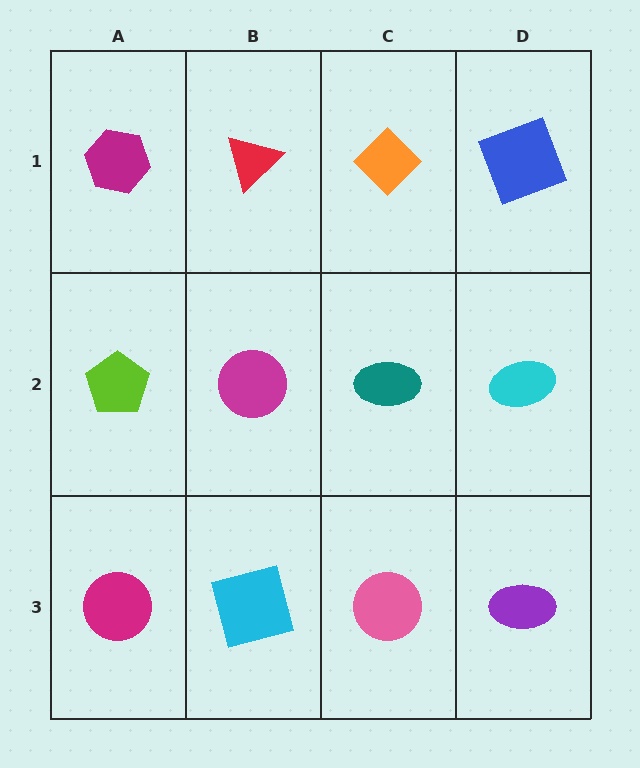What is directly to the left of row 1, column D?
An orange diamond.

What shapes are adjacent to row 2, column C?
An orange diamond (row 1, column C), a pink circle (row 3, column C), a magenta circle (row 2, column B), a cyan ellipse (row 2, column D).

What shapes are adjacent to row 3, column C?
A teal ellipse (row 2, column C), a cyan square (row 3, column B), a purple ellipse (row 3, column D).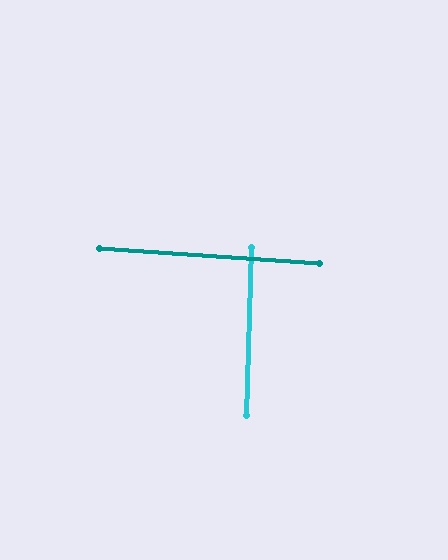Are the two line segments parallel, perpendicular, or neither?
Perpendicular — they meet at approximately 88°.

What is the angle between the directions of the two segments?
Approximately 88 degrees.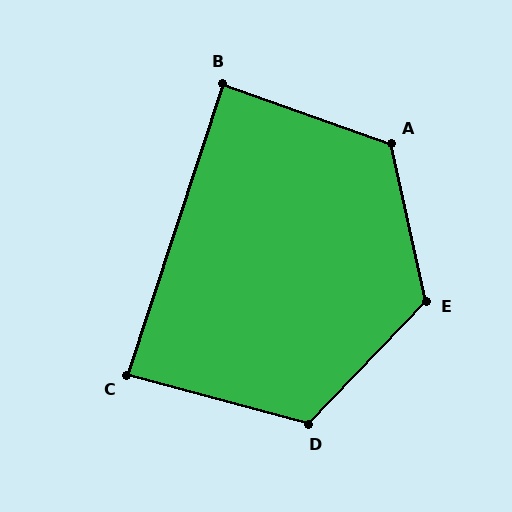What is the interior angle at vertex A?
Approximately 122 degrees (obtuse).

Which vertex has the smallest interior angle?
C, at approximately 87 degrees.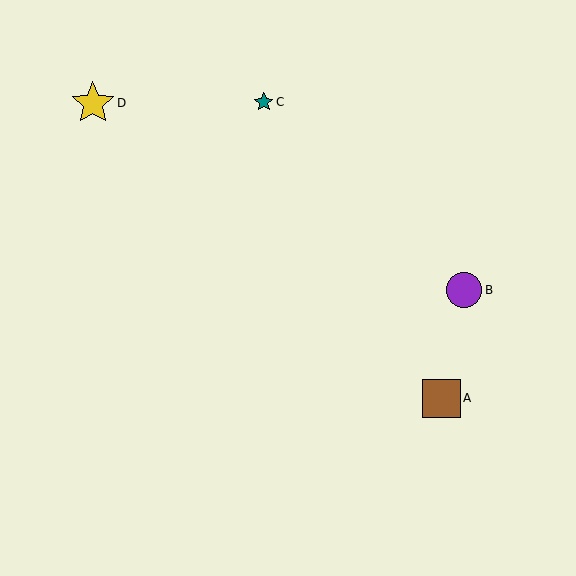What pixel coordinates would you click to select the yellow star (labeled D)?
Click at (93, 104) to select the yellow star D.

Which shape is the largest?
The yellow star (labeled D) is the largest.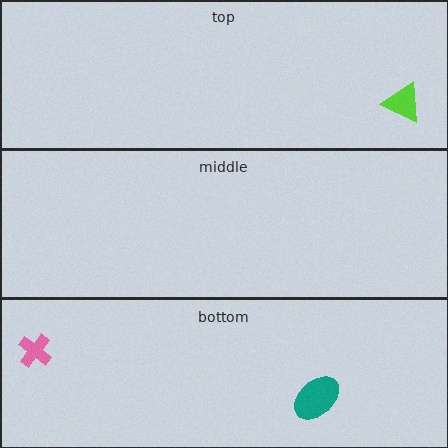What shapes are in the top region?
The lime triangle.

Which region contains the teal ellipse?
The bottom region.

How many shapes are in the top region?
1.